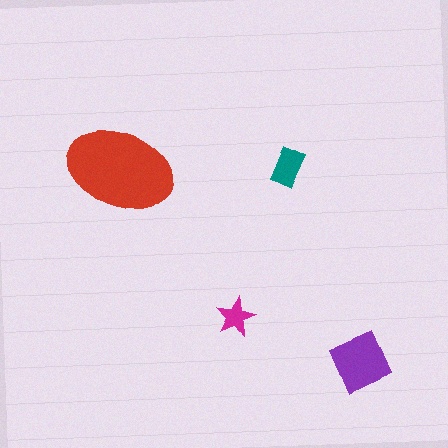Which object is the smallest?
The magenta star.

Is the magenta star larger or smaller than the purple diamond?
Smaller.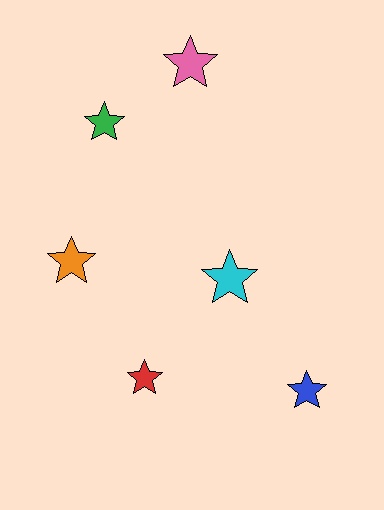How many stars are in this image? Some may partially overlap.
There are 6 stars.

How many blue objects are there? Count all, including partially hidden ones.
There is 1 blue object.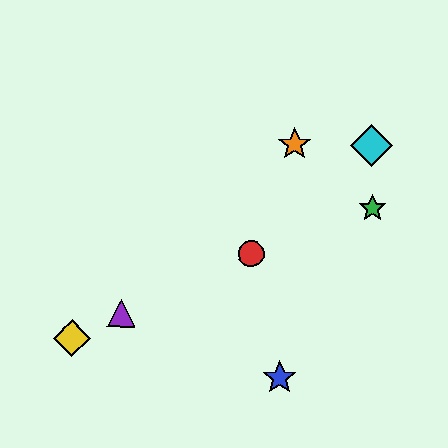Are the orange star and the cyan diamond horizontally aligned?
Yes, both are at y≈144.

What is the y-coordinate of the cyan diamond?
The cyan diamond is at y≈145.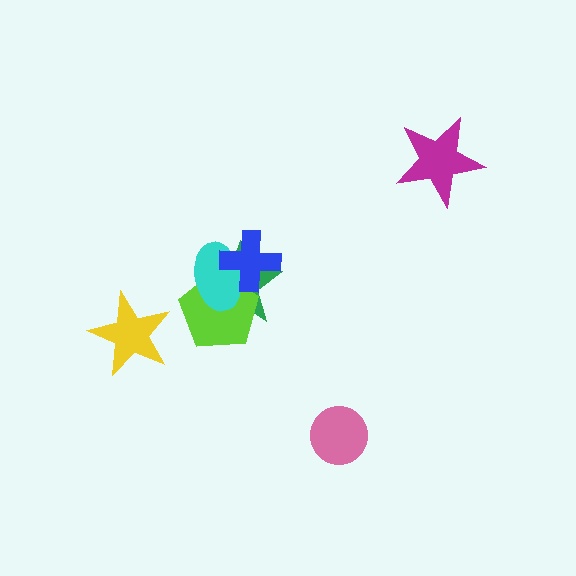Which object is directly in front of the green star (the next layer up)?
The lime pentagon is directly in front of the green star.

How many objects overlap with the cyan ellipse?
3 objects overlap with the cyan ellipse.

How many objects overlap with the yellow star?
0 objects overlap with the yellow star.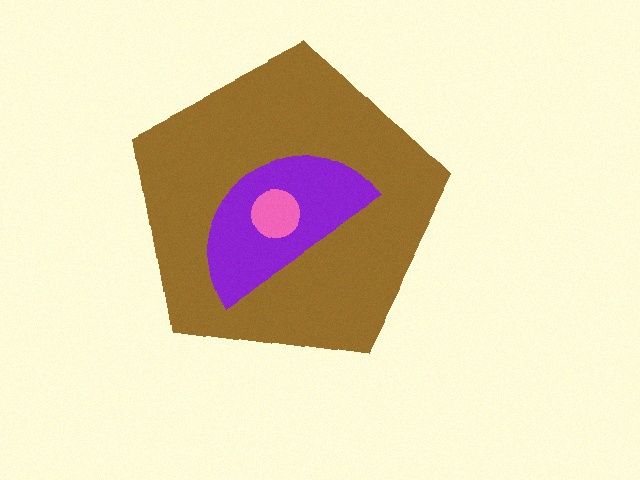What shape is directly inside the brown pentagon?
The purple semicircle.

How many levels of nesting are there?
3.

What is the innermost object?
The pink circle.